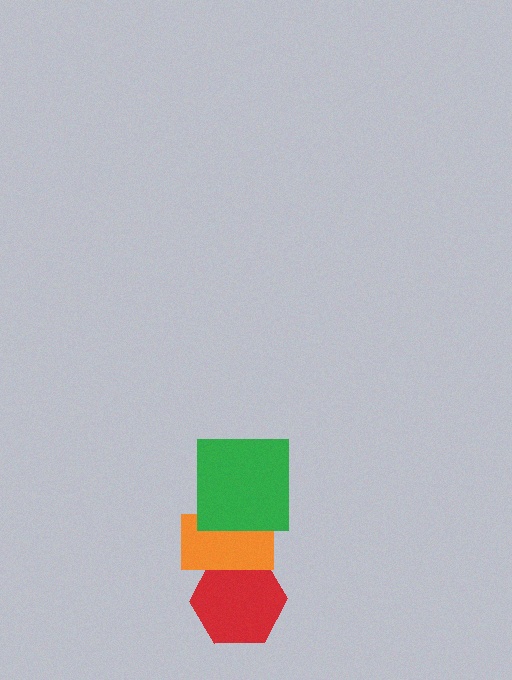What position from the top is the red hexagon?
The red hexagon is 3rd from the top.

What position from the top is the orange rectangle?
The orange rectangle is 2nd from the top.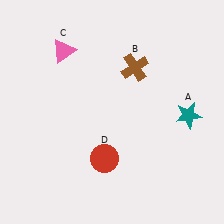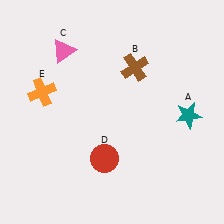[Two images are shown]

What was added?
An orange cross (E) was added in Image 2.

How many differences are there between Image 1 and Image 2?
There is 1 difference between the two images.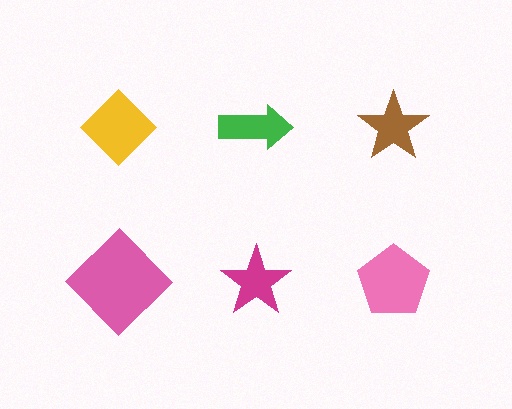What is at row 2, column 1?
A pink diamond.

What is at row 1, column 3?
A brown star.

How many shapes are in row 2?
3 shapes.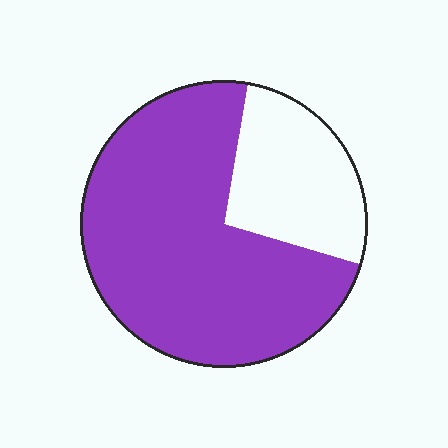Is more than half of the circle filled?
Yes.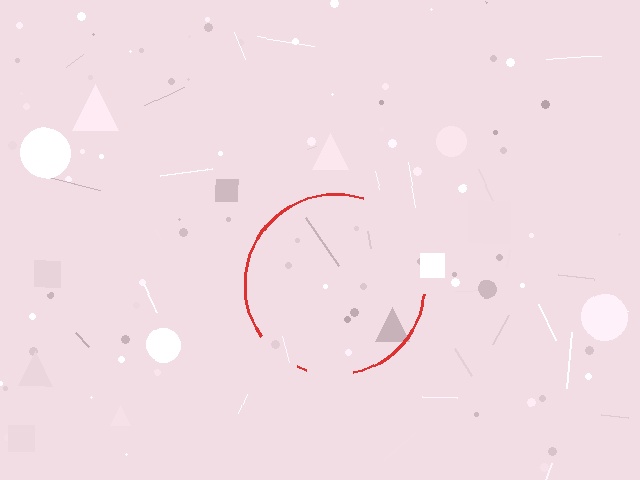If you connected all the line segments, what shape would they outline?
They would outline a circle.